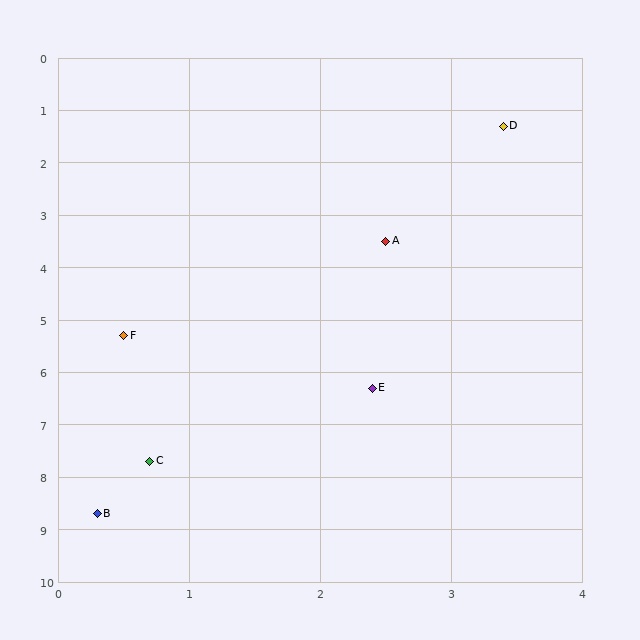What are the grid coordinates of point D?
Point D is at approximately (3.4, 1.3).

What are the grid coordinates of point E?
Point E is at approximately (2.4, 6.3).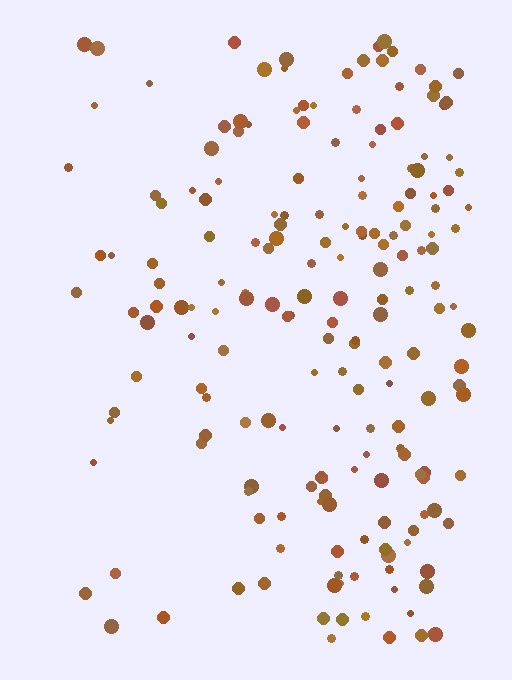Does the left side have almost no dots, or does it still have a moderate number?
Still a moderate number, just noticeably fewer than the right.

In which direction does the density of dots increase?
From left to right, with the right side densest.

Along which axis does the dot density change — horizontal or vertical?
Horizontal.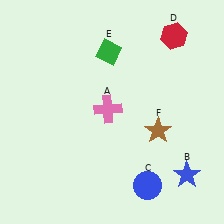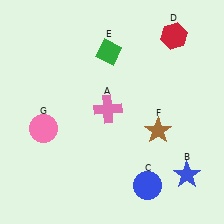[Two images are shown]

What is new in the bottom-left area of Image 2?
A pink circle (G) was added in the bottom-left area of Image 2.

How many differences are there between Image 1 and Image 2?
There is 1 difference between the two images.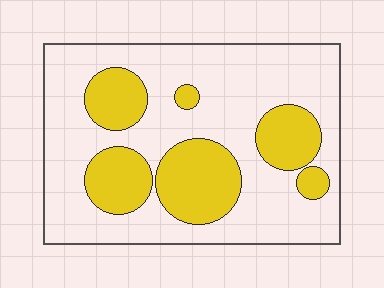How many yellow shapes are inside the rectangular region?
6.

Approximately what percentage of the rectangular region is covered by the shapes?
Approximately 30%.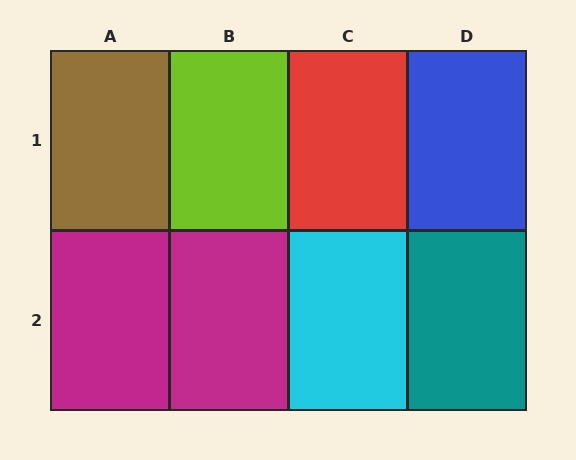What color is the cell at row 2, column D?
Teal.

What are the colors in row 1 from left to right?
Brown, lime, red, blue.